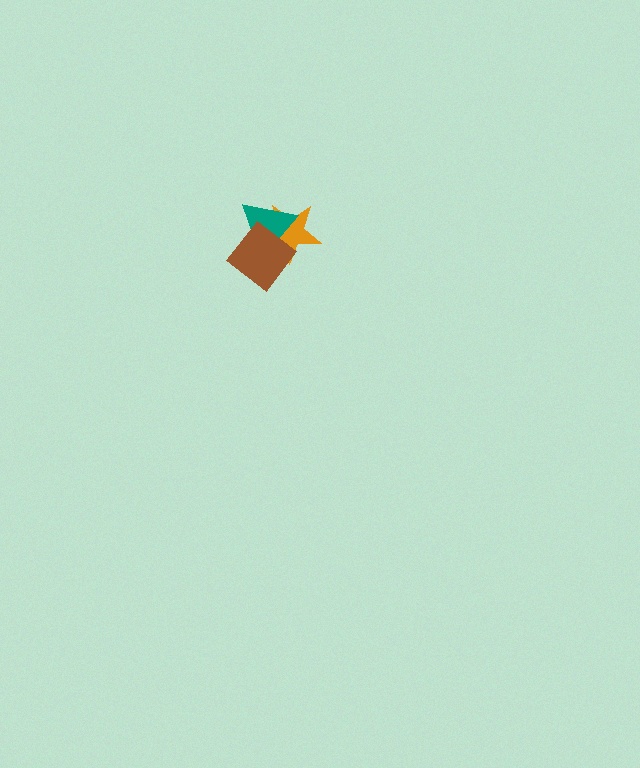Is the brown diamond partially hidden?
No, no other shape covers it.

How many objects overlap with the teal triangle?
2 objects overlap with the teal triangle.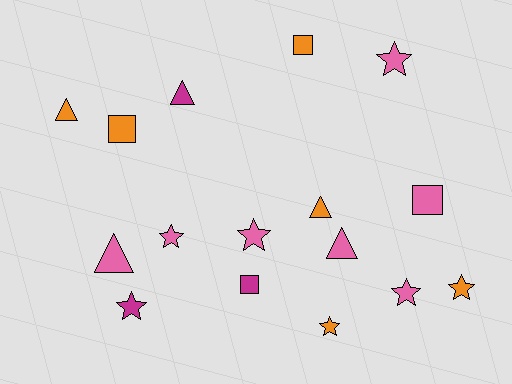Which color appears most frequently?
Pink, with 7 objects.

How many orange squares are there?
There are 2 orange squares.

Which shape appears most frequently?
Star, with 7 objects.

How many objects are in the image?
There are 16 objects.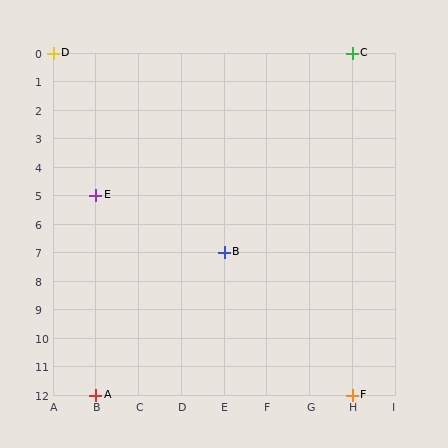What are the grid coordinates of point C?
Point C is at grid coordinates (H, 0).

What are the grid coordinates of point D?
Point D is at grid coordinates (A, 0).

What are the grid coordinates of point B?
Point B is at grid coordinates (E, 7).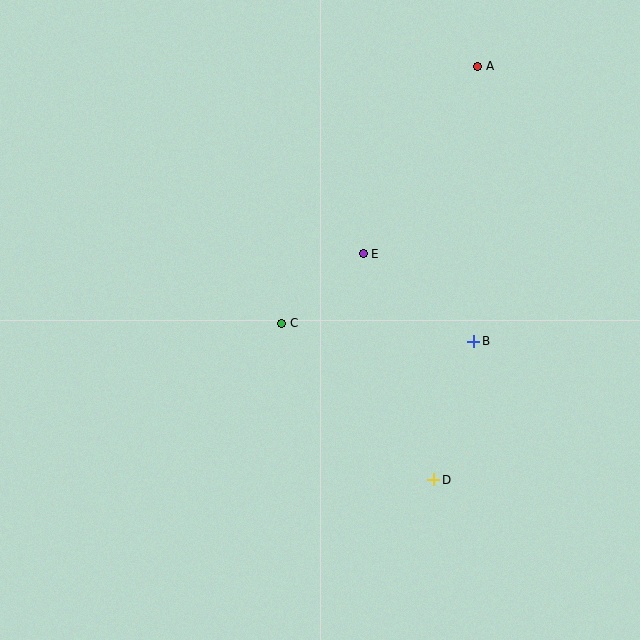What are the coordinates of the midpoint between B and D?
The midpoint between B and D is at (454, 411).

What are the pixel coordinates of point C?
Point C is at (282, 323).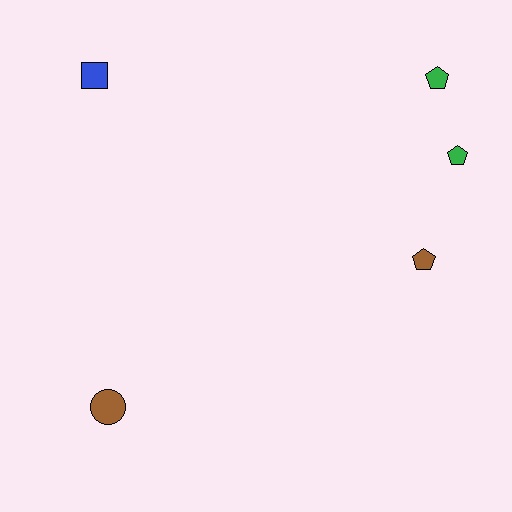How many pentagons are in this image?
There are 3 pentagons.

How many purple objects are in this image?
There are no purple objects.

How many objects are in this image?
There are 5 objects.